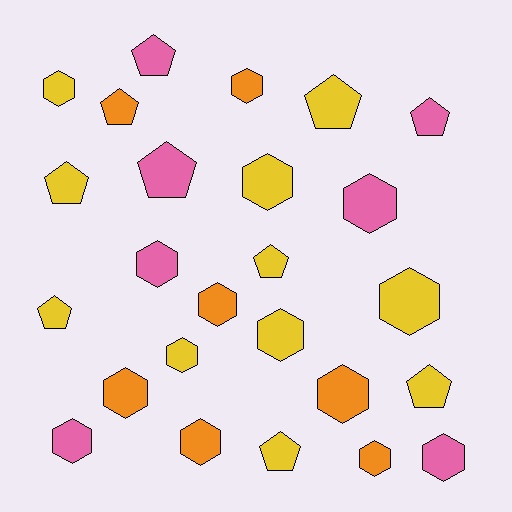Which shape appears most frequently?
Hexagon, with 15 objects.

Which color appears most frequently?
Yellow, with 11 objects.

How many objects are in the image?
There are 25 objects.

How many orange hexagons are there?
There are 6 orange hexagons.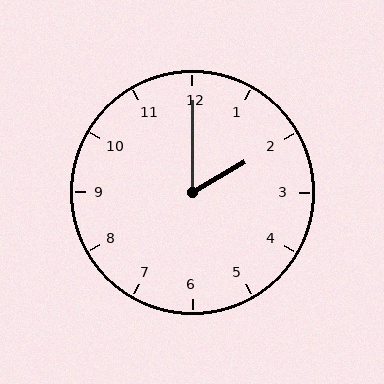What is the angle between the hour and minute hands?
Approximately 60 degrees.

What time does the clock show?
2:00.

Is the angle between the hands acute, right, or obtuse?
It is acute.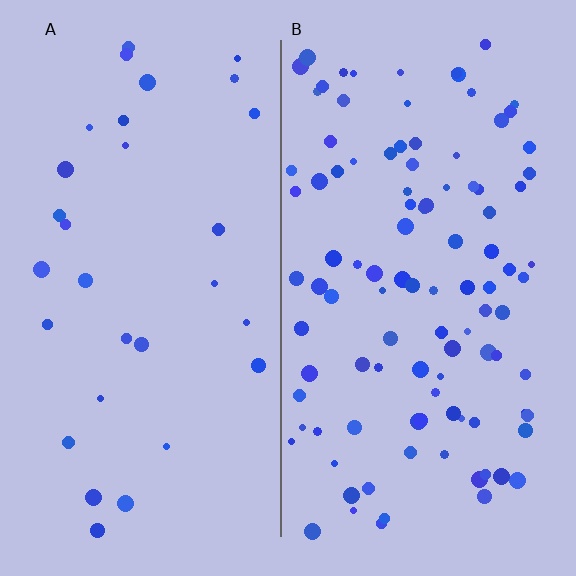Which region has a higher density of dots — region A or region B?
B (the right).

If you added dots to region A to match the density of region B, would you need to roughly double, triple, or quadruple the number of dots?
Approximately triple.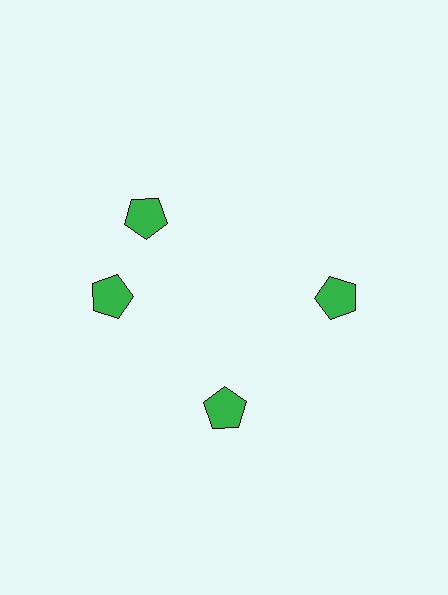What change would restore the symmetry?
The symmetry would be restored by rotating it back into even spacing with its neighbors so that all 4 pentagons sit at equal angles and equal distance from the center.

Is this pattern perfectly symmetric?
No. The 4 green pentagons are arranged in a ring, but one element near the 12 o'clock position is rotated out of alignment along the ring, breaking the 4-fold rotational symmetry.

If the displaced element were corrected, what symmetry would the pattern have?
It would have 4-fold rotational symmetry — the pattern would map onto itself every 90 degrees.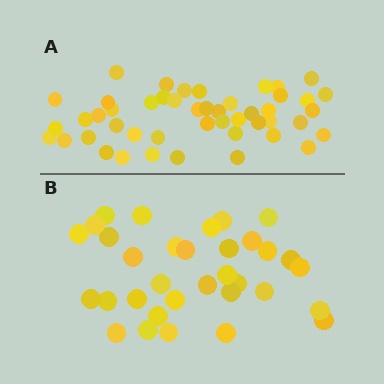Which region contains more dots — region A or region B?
Region A (the top region) has more dots.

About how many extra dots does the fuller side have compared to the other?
Region A has approximately 15 more dots than region B.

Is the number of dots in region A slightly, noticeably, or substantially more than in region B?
Region A has noticeably more, but not dramatically so. The ratio is roughly 1.4 to 1.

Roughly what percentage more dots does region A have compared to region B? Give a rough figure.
About 40% more.